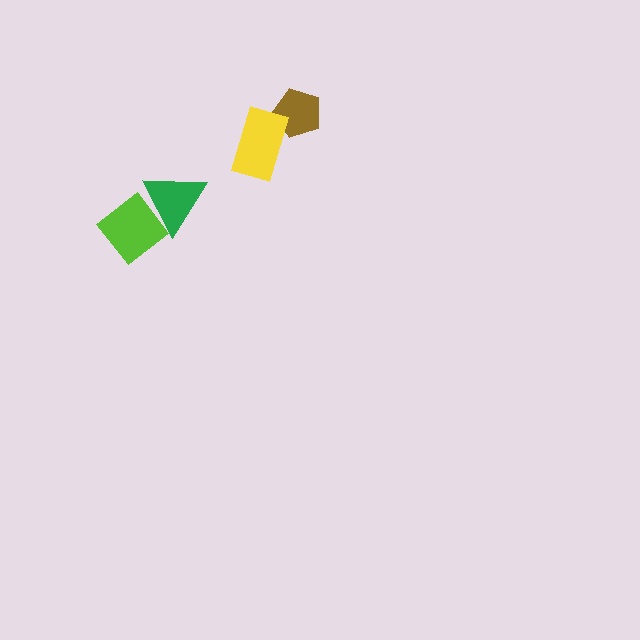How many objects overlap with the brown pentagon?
1 object overlaps with the brown pentagon.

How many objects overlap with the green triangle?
1 object overlaps with the green triangle.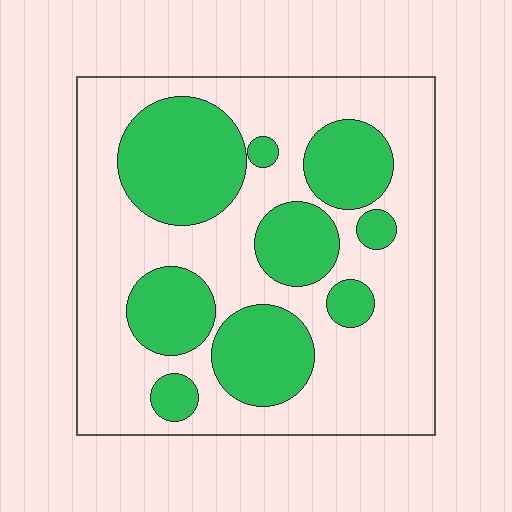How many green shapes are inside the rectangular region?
9.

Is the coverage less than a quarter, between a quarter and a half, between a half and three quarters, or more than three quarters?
Between a quarter and a half.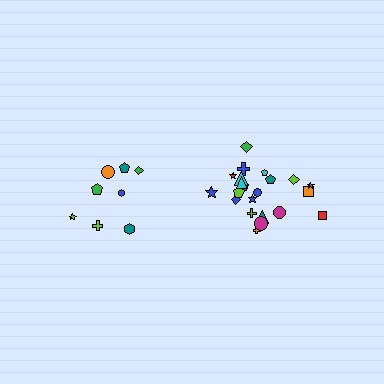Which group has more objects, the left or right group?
The right group.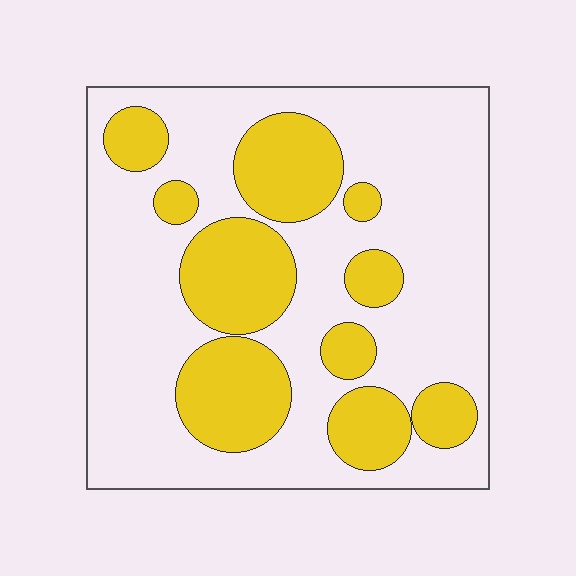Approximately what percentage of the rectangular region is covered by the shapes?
Approximately 30%.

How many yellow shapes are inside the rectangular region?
10.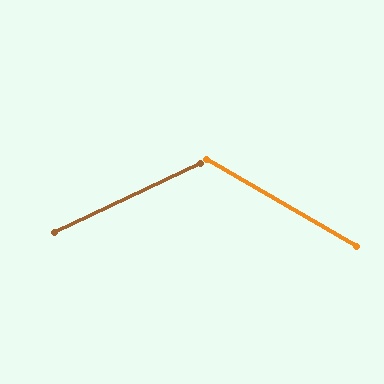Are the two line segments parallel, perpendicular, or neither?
Neither parallel nor perpendicular — they differ by about 55°.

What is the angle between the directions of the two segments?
Approximately 55 degrees.